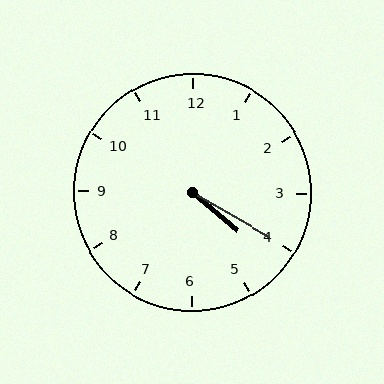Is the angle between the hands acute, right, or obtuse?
It is acute.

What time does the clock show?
4:20.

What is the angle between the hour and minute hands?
Approximately 10 degrees.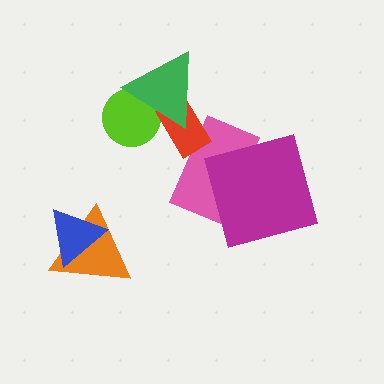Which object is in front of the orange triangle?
The blue triangle is in front of the orange triangle.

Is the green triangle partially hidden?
No, no other shape covers it.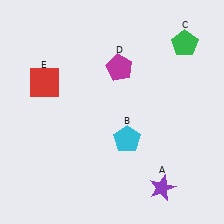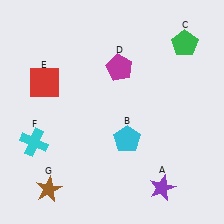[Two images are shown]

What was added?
A cyan cross (F), a brown star (G) were added in Image 2.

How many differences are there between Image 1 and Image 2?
There are 2 differences between the two images.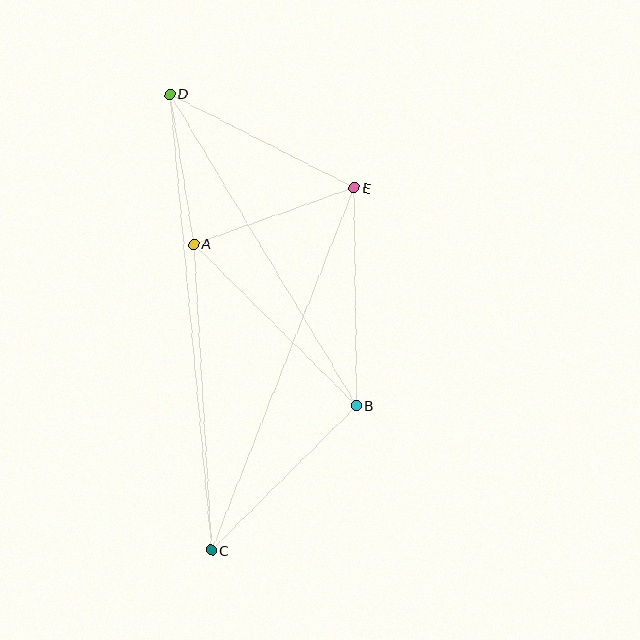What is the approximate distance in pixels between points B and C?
The distance between B and C is approximately 205 pixels.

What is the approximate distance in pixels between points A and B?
The distance between A and B is approximately 229 pixels.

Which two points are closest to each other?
Points A and D are closest to each other.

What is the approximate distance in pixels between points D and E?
The distance between D and E is approximately 207 pixels.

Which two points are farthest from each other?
Points C and D are farthest from each other.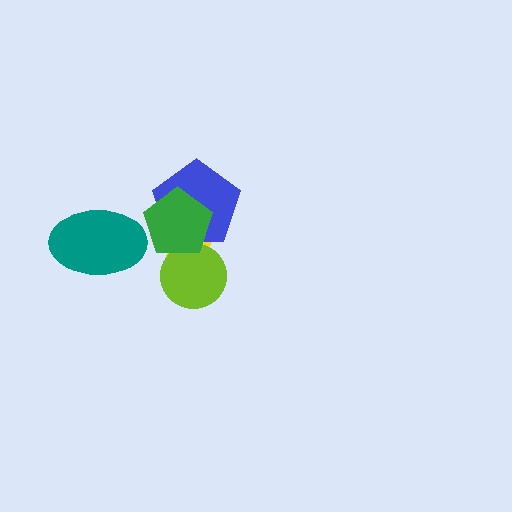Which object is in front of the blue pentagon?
The green pentagon is in front of the blue pentagon.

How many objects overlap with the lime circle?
2 objects overlap with the lime circle.